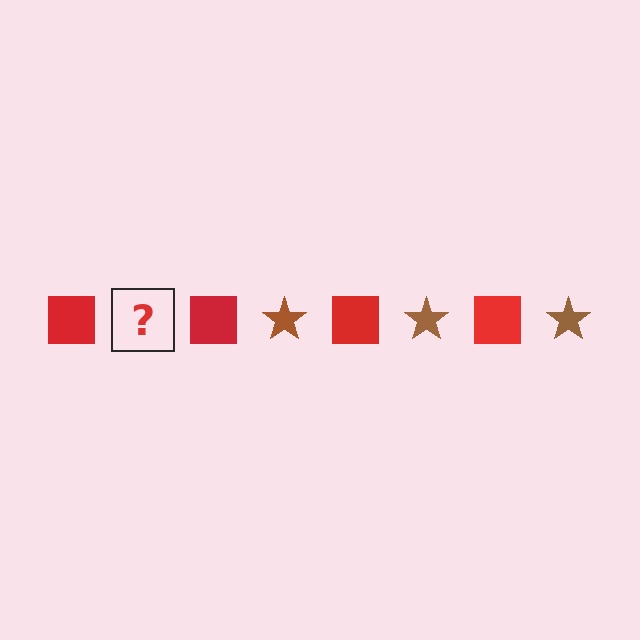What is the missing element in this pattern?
The missing element is a brown star.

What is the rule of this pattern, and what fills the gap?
The rule is that the pattern alternates between red square and brown star. The gap should be filled with a brown star.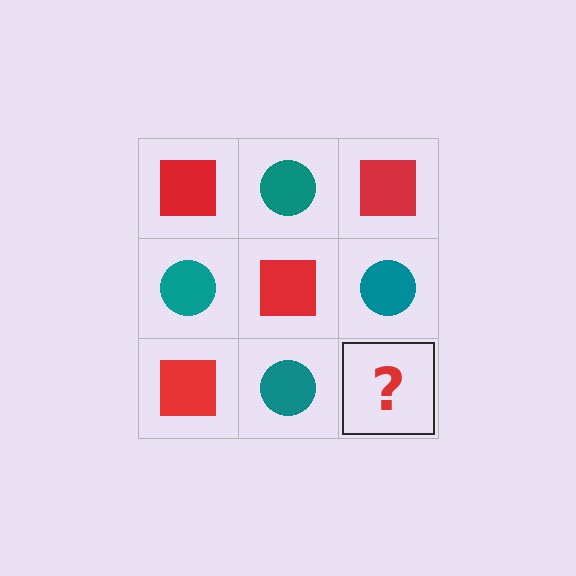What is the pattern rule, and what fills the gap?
The rule is that it alternates red square and teal circle in a checkerboard pattern. The gap should be filled with a red square.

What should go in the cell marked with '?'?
The missing cell should contain a red square.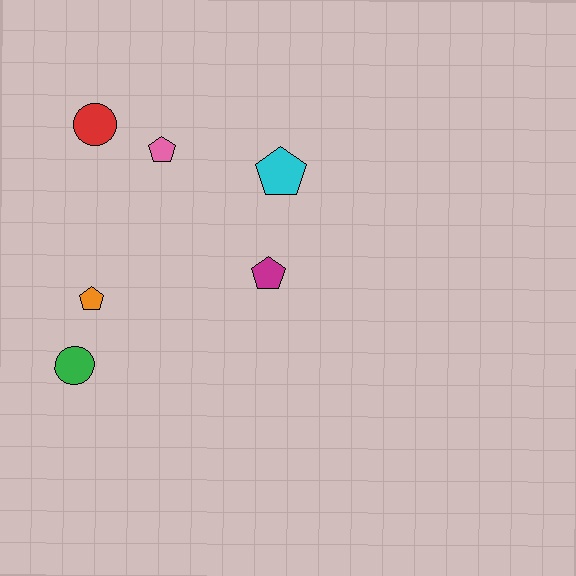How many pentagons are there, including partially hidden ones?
There are 4 pentagons.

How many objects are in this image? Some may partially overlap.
There are 6 objects.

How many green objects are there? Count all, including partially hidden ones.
There is 1 green object.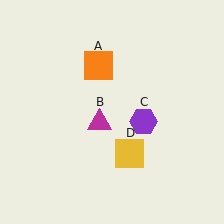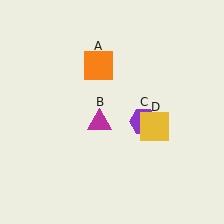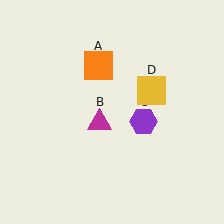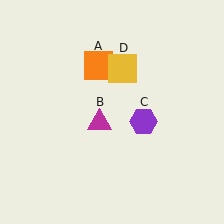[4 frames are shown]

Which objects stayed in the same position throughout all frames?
Orange square (object A) and magenta triangle (object B) and purple hexagon (object C) remained stationary.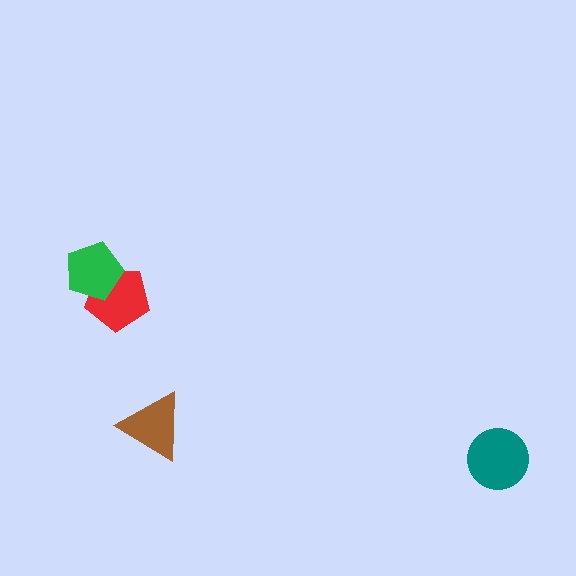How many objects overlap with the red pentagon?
1 object overlaps with the red pentagon.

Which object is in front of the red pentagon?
The green pentagon is in front of the red pentagon.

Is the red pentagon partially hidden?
Yes, it is partially covered by another shape.